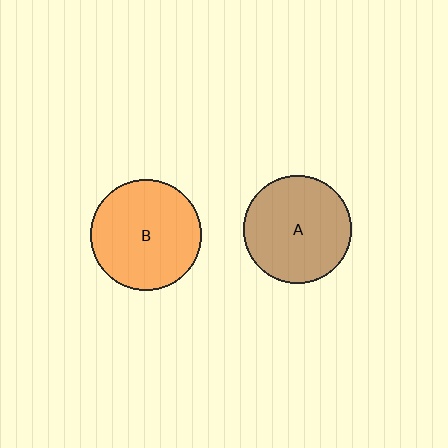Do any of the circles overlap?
No, none of the circles overlap.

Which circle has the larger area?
Circle B (orange).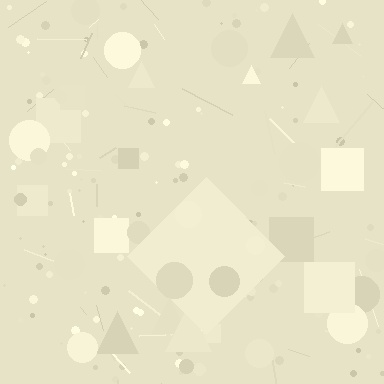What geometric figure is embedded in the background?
A diamond is embedded in the background.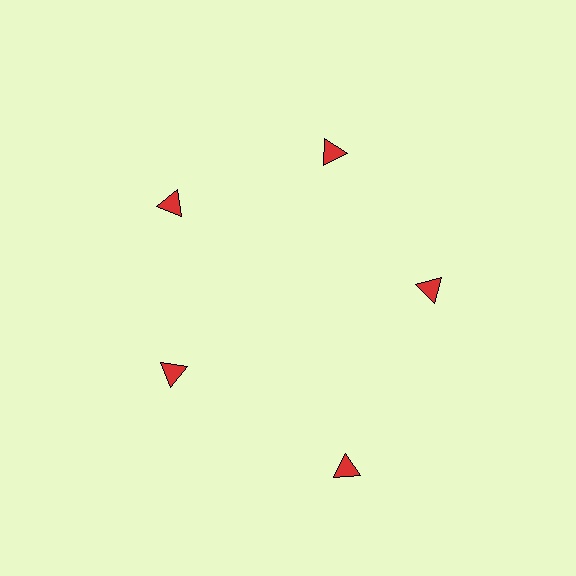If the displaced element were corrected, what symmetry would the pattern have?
It would have 5-fold rotational symmetry — the pattern would map onto itself every 72 degrees.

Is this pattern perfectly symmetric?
No. The 5 red triangles are arranged in a ring, but one element near the 5 o'clock position is pushed outward from the center, breaking the 5-fold rotational symmetry.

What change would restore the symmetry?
The symmetry would be restored by moving it inward, back onto the ring so that all 5 triangles sit at equal angles and equal distance from the center.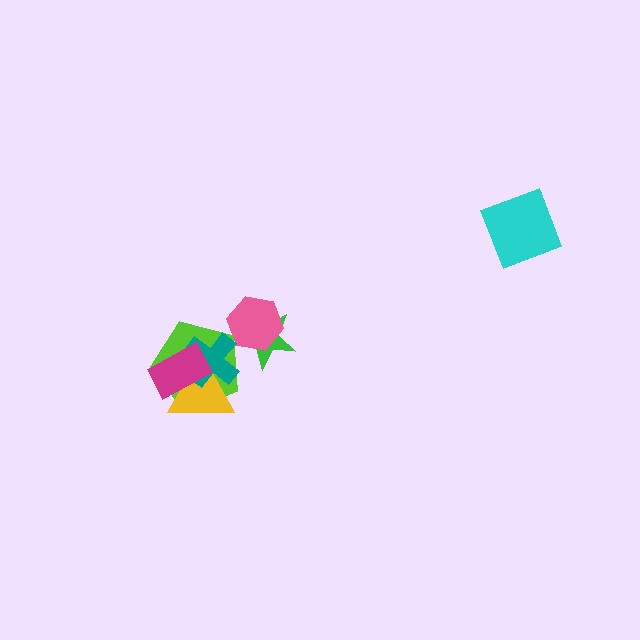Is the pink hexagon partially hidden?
No, no other shape covers it.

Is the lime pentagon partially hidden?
Yes, it is partially covered by another shape.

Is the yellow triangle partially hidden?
Yes, it is partially covered by another shape.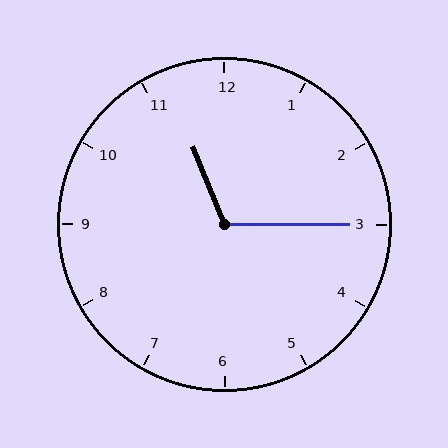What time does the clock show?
11:15.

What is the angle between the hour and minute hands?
Approximately 112 degrees.